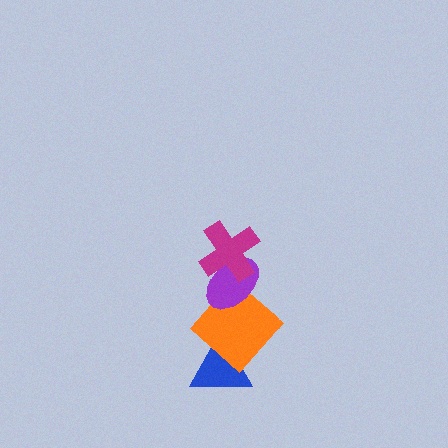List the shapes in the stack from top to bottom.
From top to bottom: the magenta cross, the purple ellipse, the orange diamond, the blue triangle.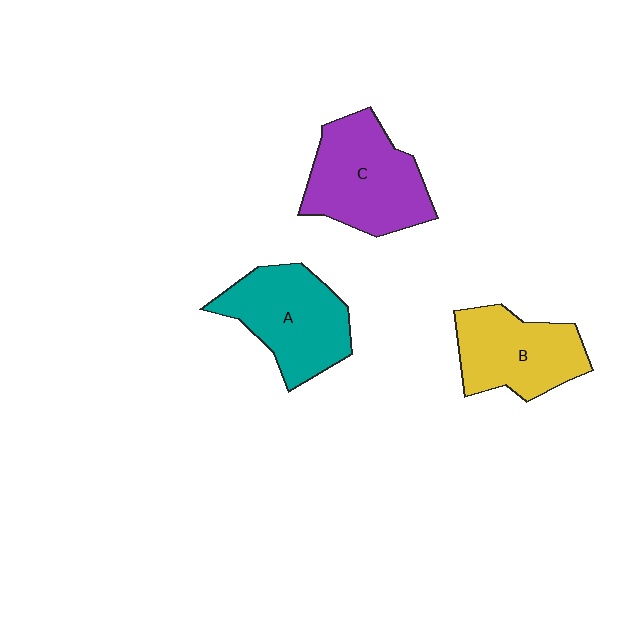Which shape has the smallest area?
Shape B (yellow).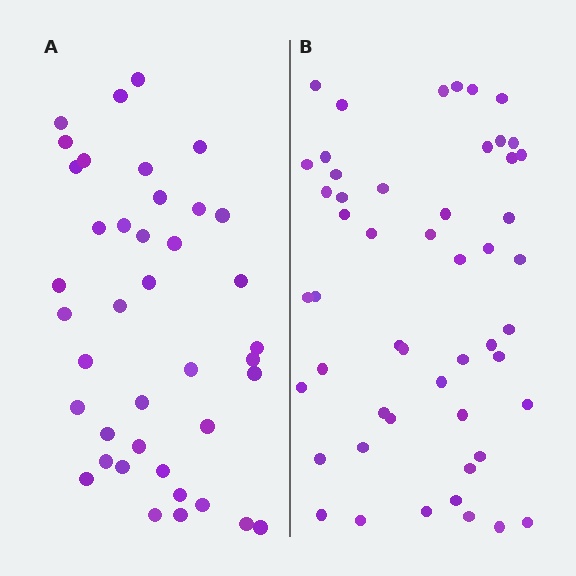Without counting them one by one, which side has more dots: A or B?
Region B (the right region) has more dots.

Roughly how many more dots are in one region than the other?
Region B has roughly 12 or so more dots than region A.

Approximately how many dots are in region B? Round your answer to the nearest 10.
About 50 dots. (The exact count is 51, which rounds to 50.)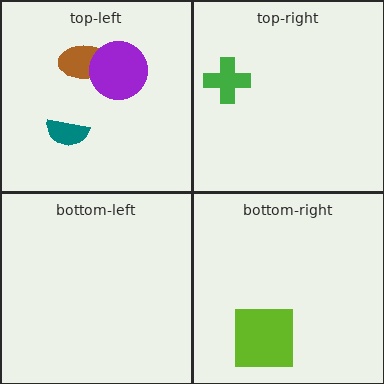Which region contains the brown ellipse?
The top-left region.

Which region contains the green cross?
The top-right region.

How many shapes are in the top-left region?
3.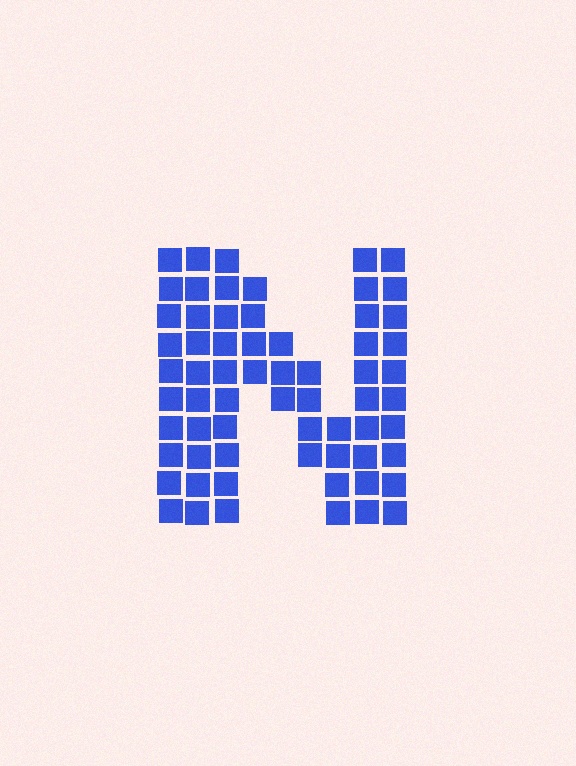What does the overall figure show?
The overall figure shows the letter N.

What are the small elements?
The small elements are squares.